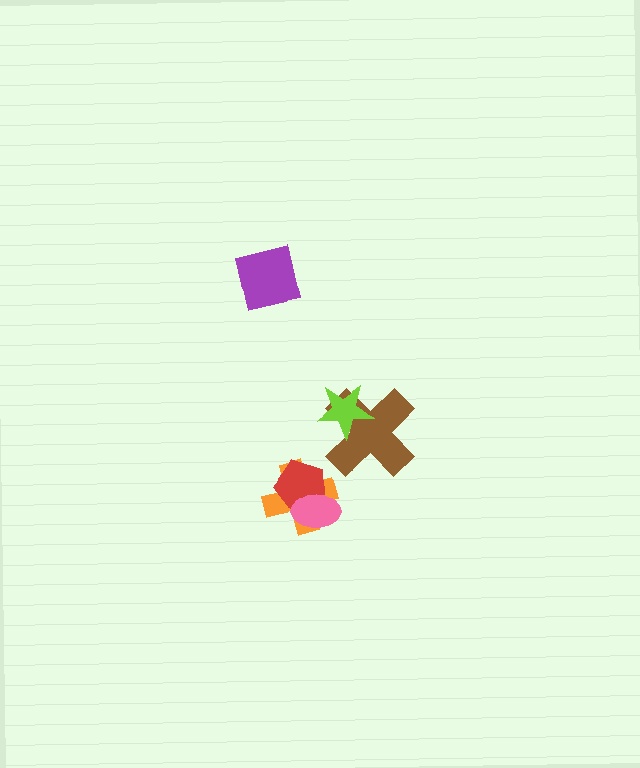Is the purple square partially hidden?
No, no other shape covers it.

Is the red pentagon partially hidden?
Yes, it is partially covered by another shape.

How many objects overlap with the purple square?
0 objects overlap with the purple square.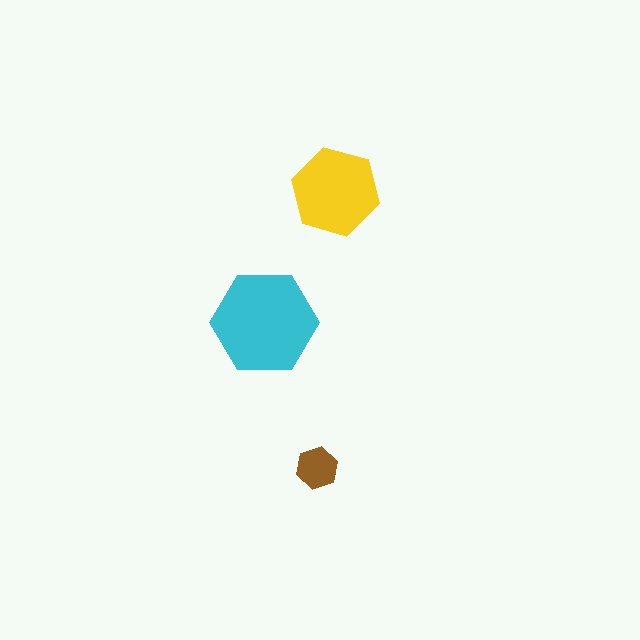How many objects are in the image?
There are 3 objects in the image.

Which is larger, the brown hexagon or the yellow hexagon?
The yellow one.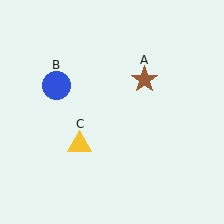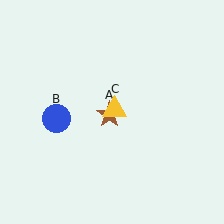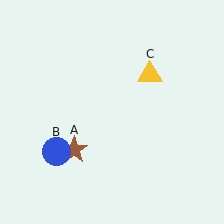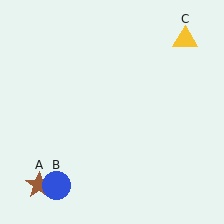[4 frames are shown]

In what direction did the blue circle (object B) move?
The blue circle (object B) moved down.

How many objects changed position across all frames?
3 objects changed position: brown star (object A), blue circle (object B), yellow triangle (object C).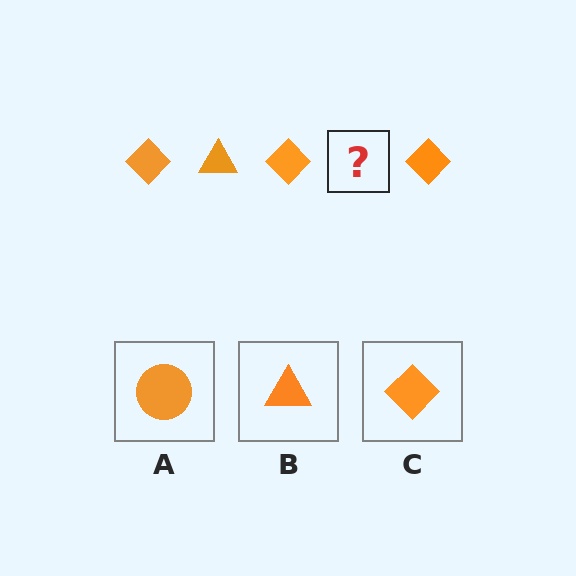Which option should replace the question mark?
Option B.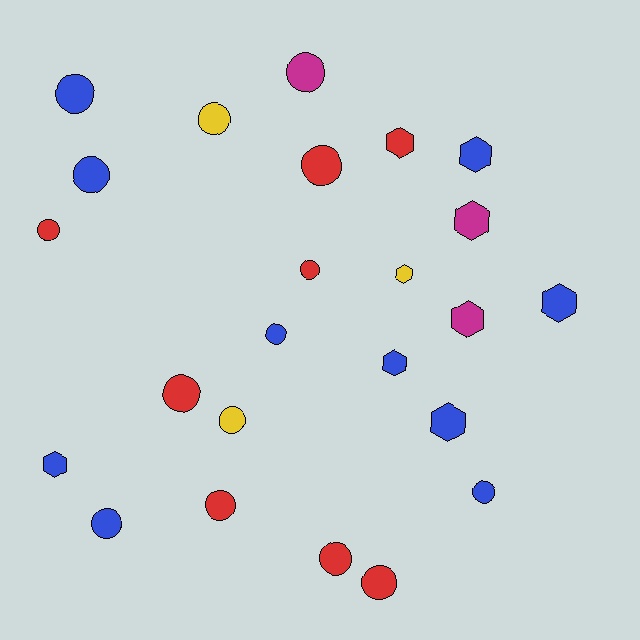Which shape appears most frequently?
Circle, with 15 objects.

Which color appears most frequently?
Blue, with 10 objects.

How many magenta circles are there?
There is 1 magenta circle.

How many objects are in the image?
There are 24 objects.